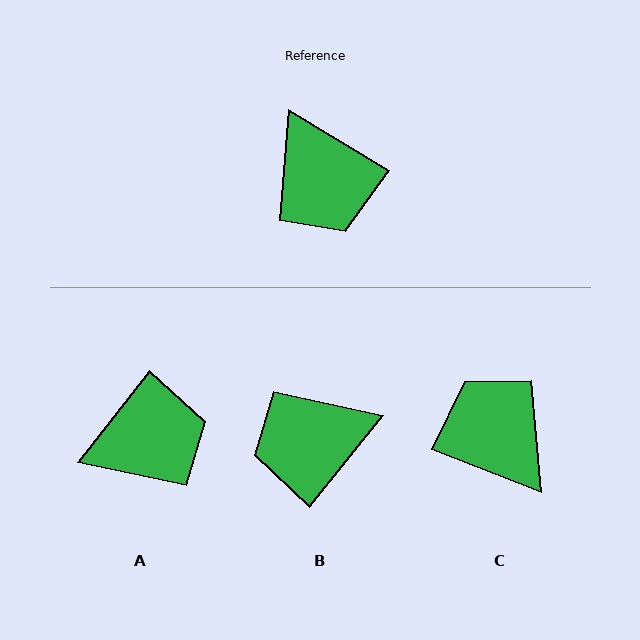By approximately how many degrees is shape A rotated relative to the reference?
Approximately 83 degrees counter-clockwise.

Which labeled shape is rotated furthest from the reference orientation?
C, about 170 degrees away.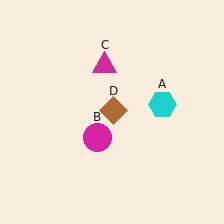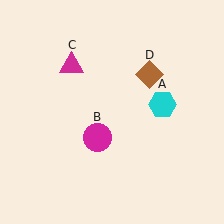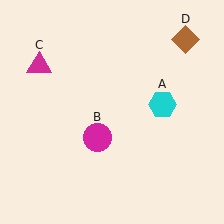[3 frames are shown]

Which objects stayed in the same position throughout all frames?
Cyan hexagon (object A) and magenta circle (object B) remained stationary.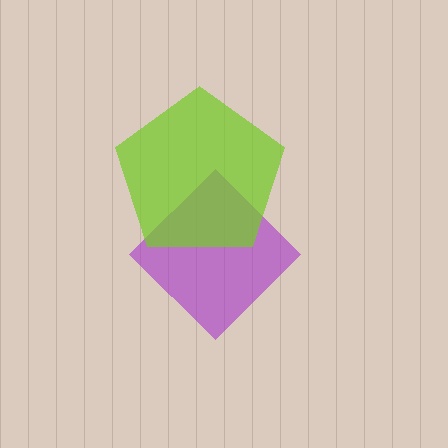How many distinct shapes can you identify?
There are 2 distinct shapes: a purple diamond, a lime pentagon.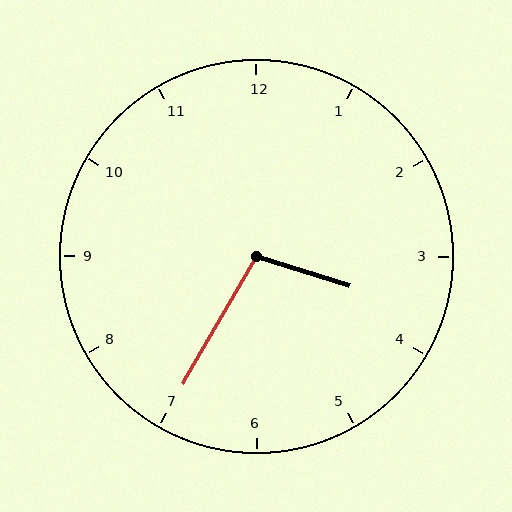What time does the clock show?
3:35.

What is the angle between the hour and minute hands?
Approximately 102 degrees.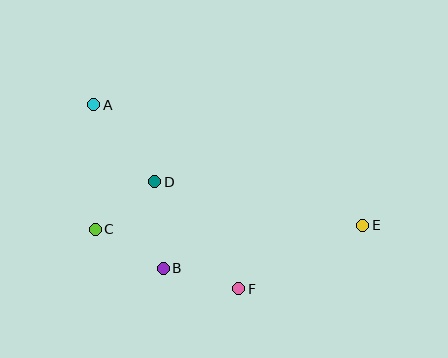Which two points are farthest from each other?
Points A and E are farthest from each other.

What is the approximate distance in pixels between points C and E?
The distance between C and E is approximately 268 pixels.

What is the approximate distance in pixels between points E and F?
The distance between E and F is approximately 140 pixels.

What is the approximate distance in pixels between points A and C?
The distance between A and C is approximately 125 pixels.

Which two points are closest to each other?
Points C and D are closest to each other.